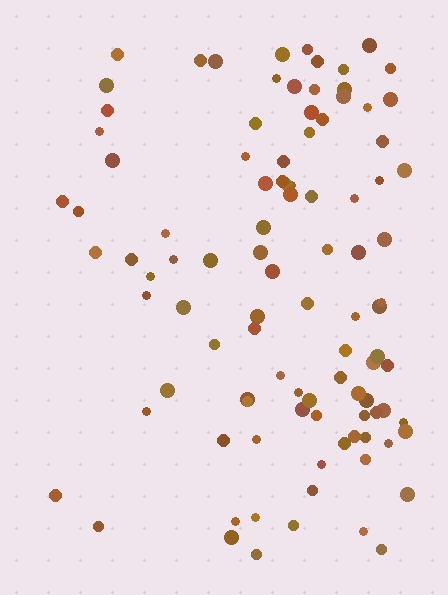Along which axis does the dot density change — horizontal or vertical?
Horizontal.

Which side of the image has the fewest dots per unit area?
The left.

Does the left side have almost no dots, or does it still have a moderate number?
Still a moderate number, just noticeably fewer than the right.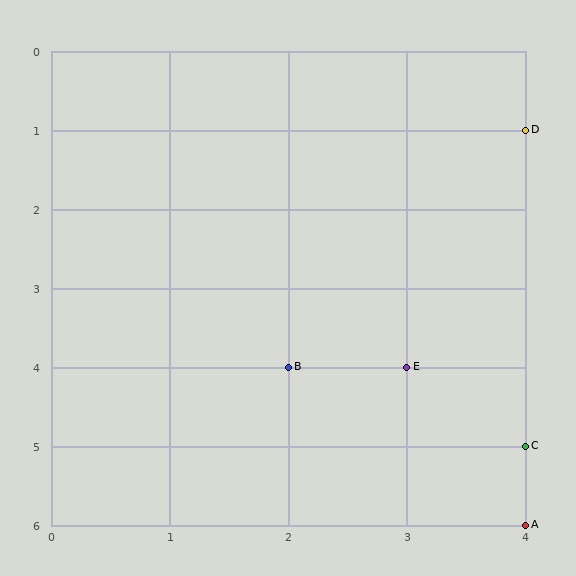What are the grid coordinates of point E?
Point E is at grid coordinates (3, 4).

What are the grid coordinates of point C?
Point C is at grid coordinates (4, 5).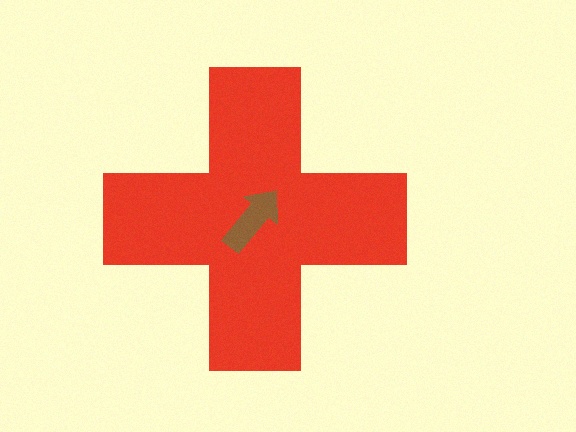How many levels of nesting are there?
2.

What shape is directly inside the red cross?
The brown arrow.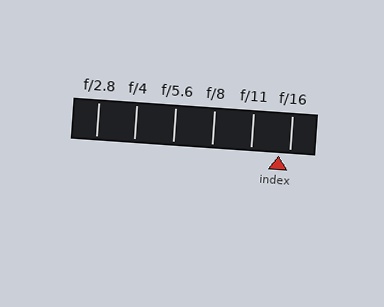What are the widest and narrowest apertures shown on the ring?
The widest aperture shown is f/2.8 and the narrowest is f/16.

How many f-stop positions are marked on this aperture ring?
There are 6 f-stop positions marked.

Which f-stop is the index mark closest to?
The index mark is closest to f/16.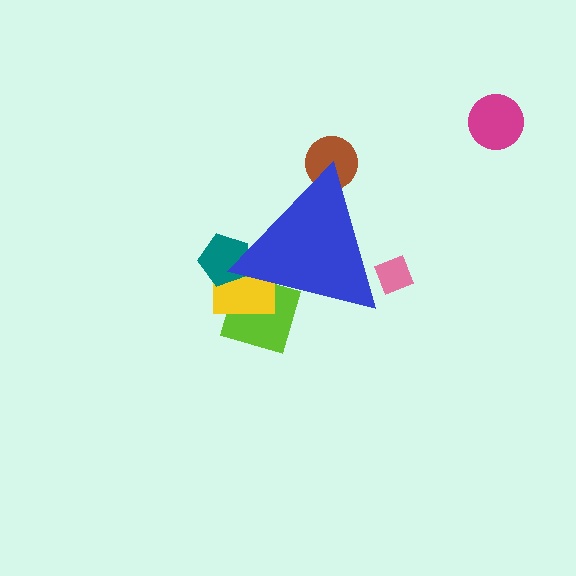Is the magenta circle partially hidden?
No, the magenta circle is fully visible.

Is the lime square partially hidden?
Yes, the lime square is partially hidden behind the blue triangle.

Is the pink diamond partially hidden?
Yes, the pink diamond is partially hidden behind the blue triangle.